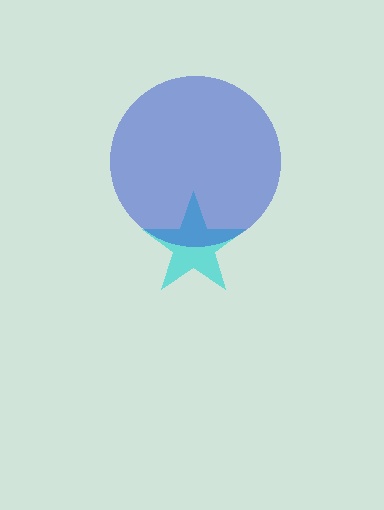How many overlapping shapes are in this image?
There are 2 overlapping shapes in the image.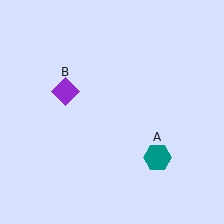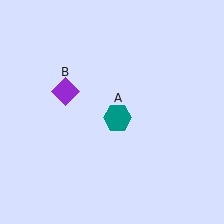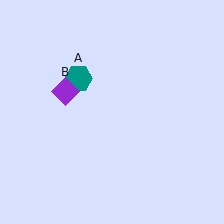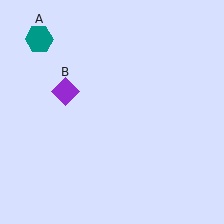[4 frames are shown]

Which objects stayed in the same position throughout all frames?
Purple diamond (object B) remained stationary.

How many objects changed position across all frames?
1 object changed position: teal hexagon (object A).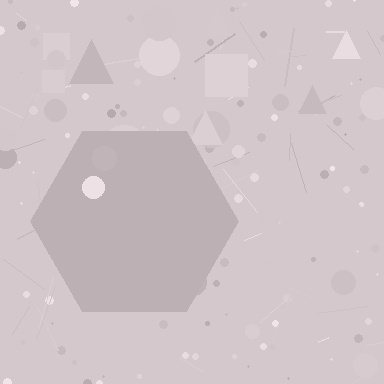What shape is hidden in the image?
A hexagon is hidden in the image.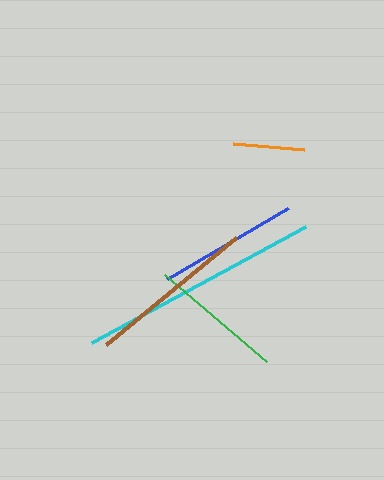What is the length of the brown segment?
The brown segment is approximately 168 pixels long.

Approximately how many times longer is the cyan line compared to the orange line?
The cyan line is approximately 3.4 times the length of the orange line.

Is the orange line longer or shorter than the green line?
The green line is longer than the orange line.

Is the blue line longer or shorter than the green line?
The blue line is longer than the green line.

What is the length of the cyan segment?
The cyan segment is approximately 244 pixels long.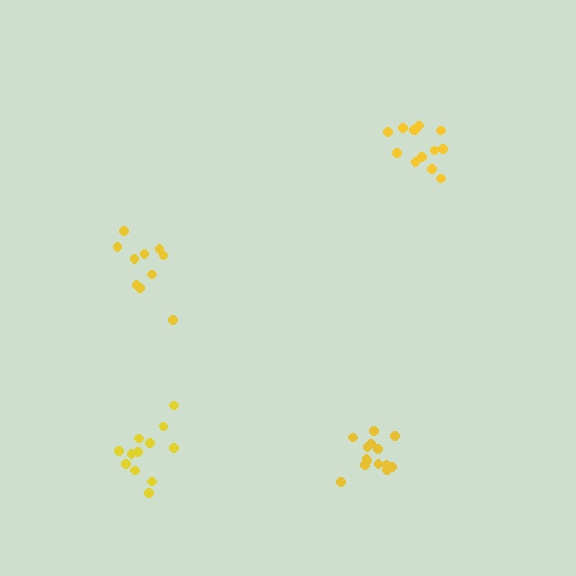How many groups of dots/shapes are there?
There are 4 groups.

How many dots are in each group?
Group 1: 10 dots, Group 2: 14 dots, Group 3: 13 dots, Group 4: 12 dots (49 total).